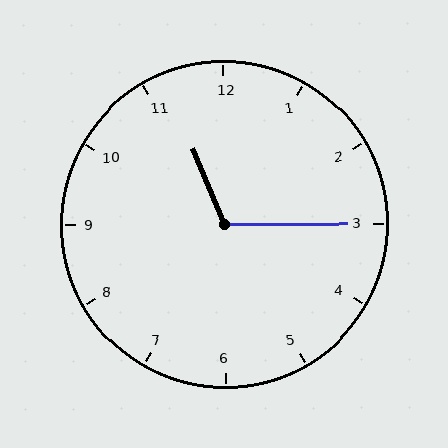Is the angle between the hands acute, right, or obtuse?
It is obtuse.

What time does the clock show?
11:15.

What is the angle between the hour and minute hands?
Approximately 112 degrees.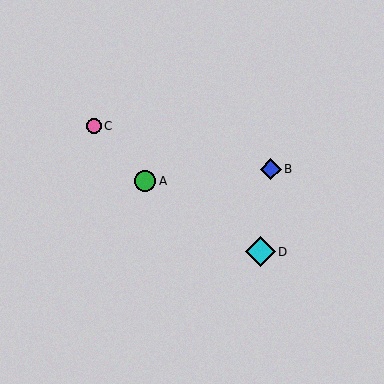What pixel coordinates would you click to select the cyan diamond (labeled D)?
Click at (260, 252) to select the cyan diamond D.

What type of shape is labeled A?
Shape A is a green circle.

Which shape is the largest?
The cyan diamond (labeled D) is the largest.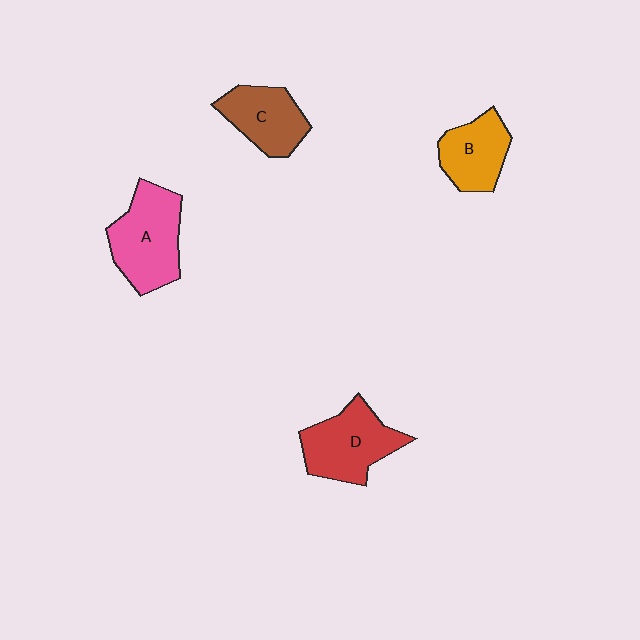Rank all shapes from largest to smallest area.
From largest to smallest: A (pink), D (red), C (brown), B (orange).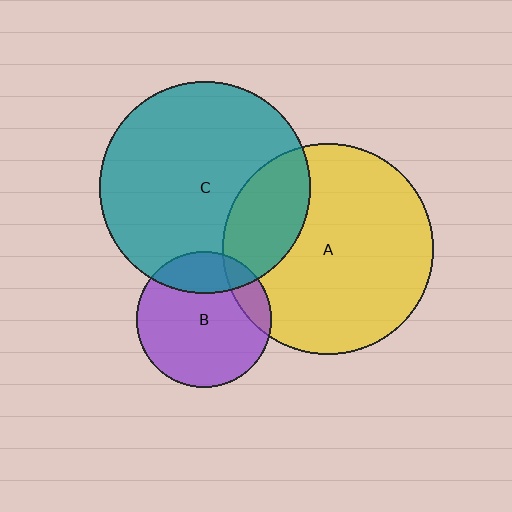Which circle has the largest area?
Circle C (teal).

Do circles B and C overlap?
Yes.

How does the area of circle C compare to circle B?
Approximately 2.4 times.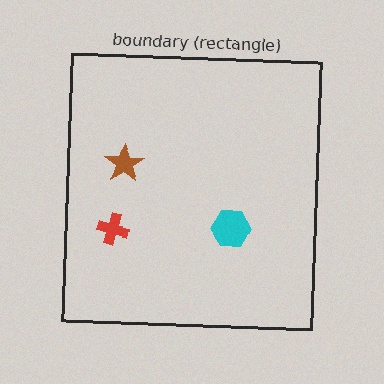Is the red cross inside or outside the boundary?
Inside.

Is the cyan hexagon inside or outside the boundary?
Inside.